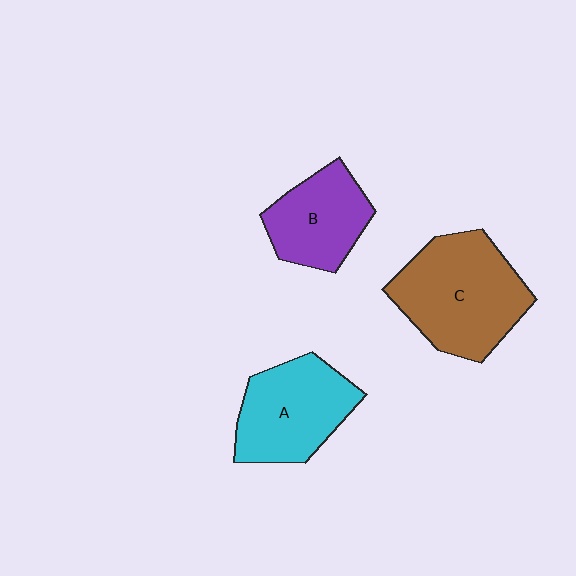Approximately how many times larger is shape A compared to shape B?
Approximately 1.2 times.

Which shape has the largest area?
Shape C (brown).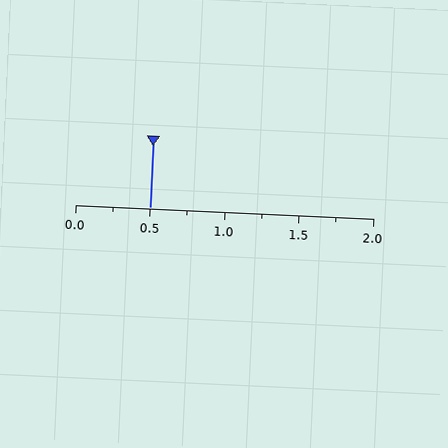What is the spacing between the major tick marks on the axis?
The major ticks are spaced 0.5 apart.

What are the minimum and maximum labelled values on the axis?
The axis runs from 0.0 to 2.0.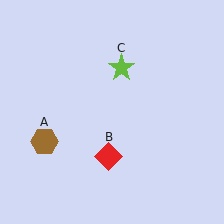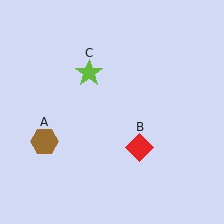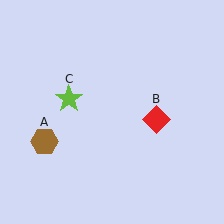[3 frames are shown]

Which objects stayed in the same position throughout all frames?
Brown hexagon (object A) remained stationary.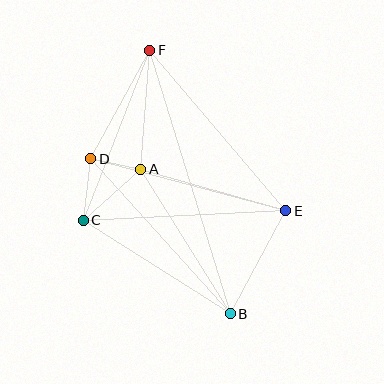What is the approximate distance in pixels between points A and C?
The distance between A and C is approximately 77 pixels.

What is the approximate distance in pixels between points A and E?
The distance between A and E is approximately 151 pixels.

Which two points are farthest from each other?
Points B and F are farthest from each other.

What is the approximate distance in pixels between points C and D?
The distance between C and D is approximately 62 pixels.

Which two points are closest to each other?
Points A and D are closest to each other.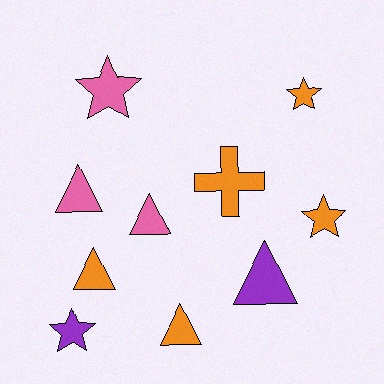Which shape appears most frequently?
Triangle, with 5 objects.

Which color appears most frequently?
Orange, with 5 objects.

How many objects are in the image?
There are 10 objects.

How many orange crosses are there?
There is 1 orange cross.